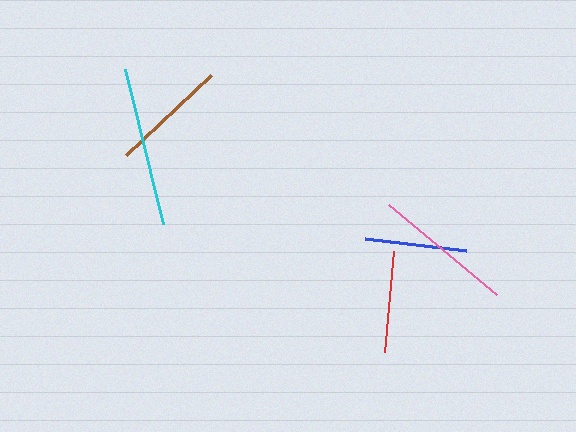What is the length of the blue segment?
The blue segment is approximately 101 pixels long.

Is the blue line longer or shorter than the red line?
The blue line is longer than the red line.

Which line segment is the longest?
The cyan line is the longest at approximately 159 pixels.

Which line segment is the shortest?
The red line is the shortest at approximately 101 pixels.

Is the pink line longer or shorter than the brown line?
The pink line is longer than the brown line.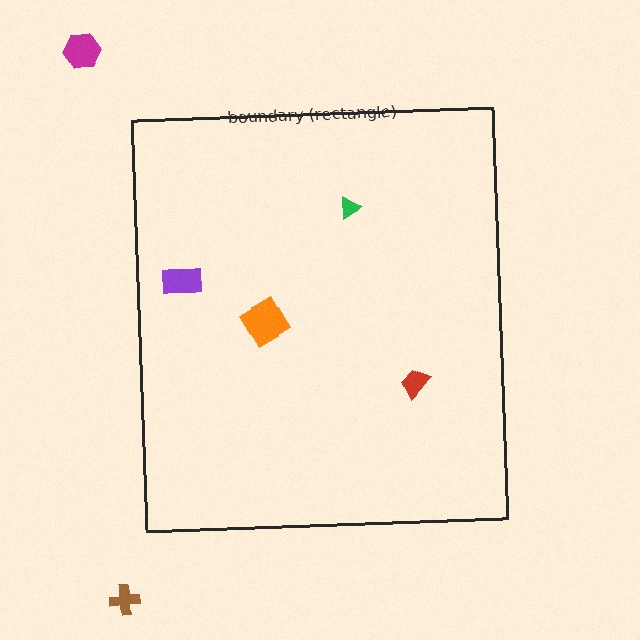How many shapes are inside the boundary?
4 inside, 2 outside.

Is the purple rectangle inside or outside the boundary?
Inside.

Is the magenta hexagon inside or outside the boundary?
Outside.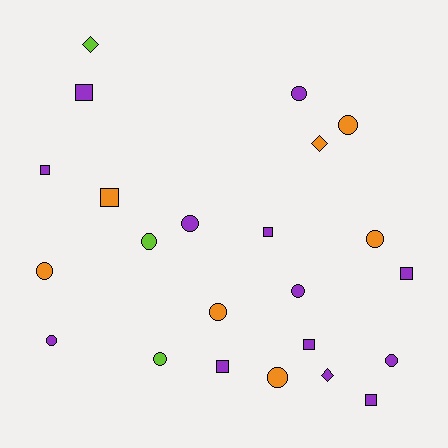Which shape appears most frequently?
Circle, with 12 objects.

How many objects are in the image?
There are 23 objects.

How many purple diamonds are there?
There is 1 purple diamond.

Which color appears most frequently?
Purple, with 13 objects.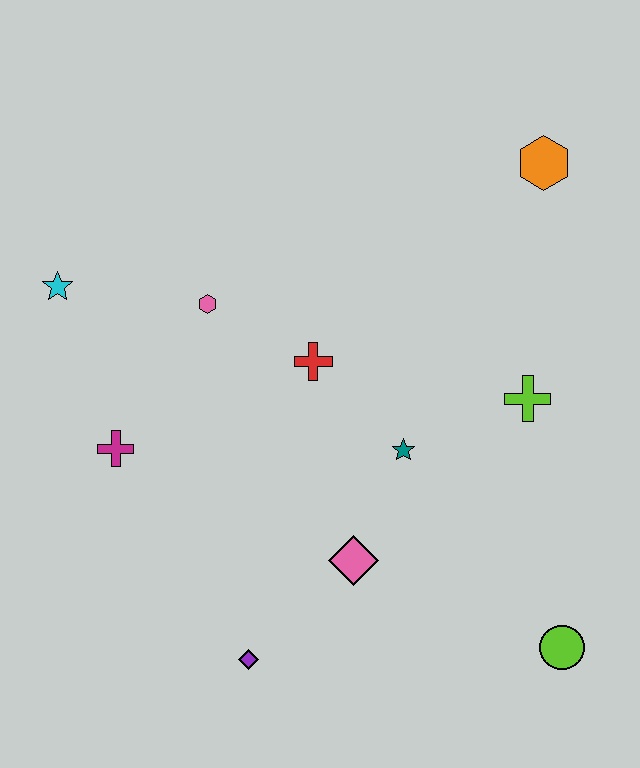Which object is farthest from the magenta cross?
The orange hexagon is farthest from the magenta cross.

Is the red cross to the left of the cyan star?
No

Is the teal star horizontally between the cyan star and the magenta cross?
No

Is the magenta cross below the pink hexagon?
Yes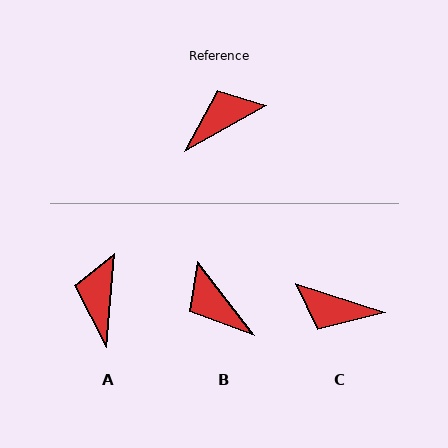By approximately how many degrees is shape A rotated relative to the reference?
Approximately 56 degrees counter-clockwise.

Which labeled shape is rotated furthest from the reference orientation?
C, about 133 degrees away.